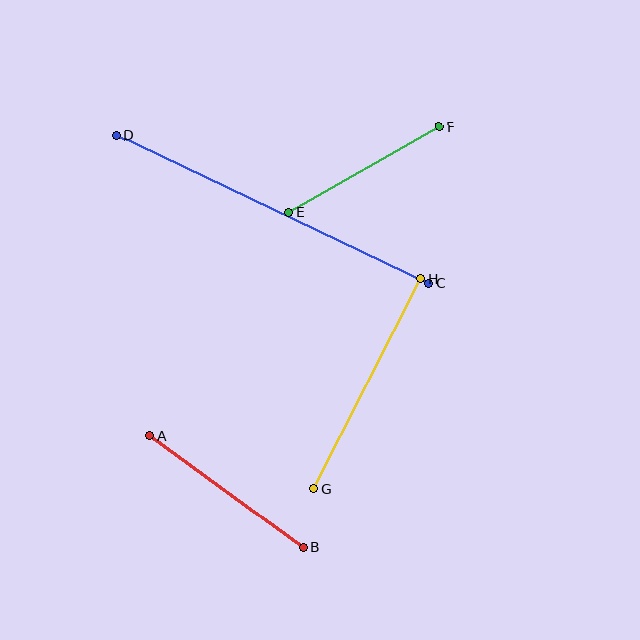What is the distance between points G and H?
The distance is approximately 236 pixels.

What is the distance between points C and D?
The distance is approximately 346 pixels.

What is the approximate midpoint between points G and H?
The midpoint is at approximately (368, 384) pixels.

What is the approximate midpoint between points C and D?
The midpoint is at approximately (272, 209) pixels.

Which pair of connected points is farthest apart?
Points C and D are farthest apart.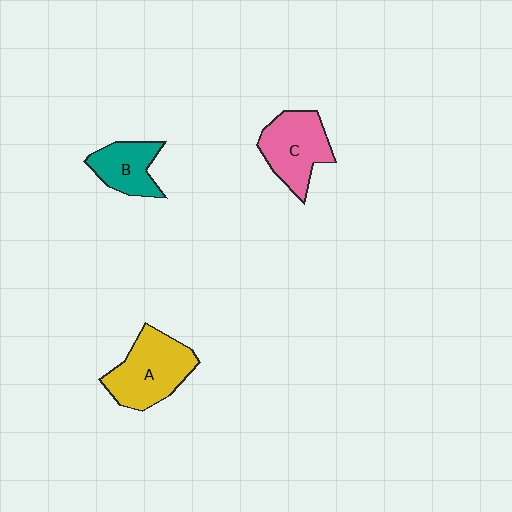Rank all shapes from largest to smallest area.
From largest to smallest: A (yellow), C (pink), B (teal).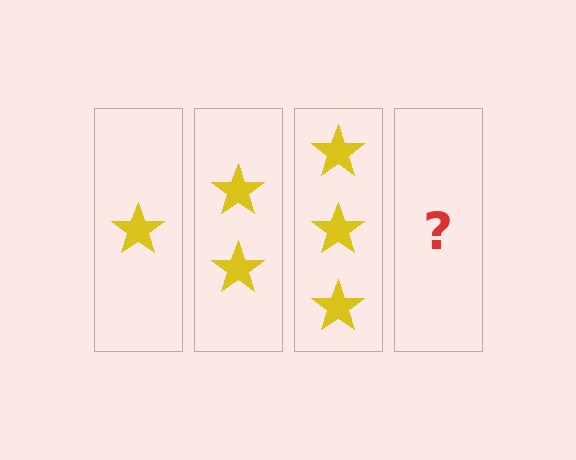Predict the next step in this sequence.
The next step is 4 stars.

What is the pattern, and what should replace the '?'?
The pattern is that each step adds one more star. The '?' should be 4 stars.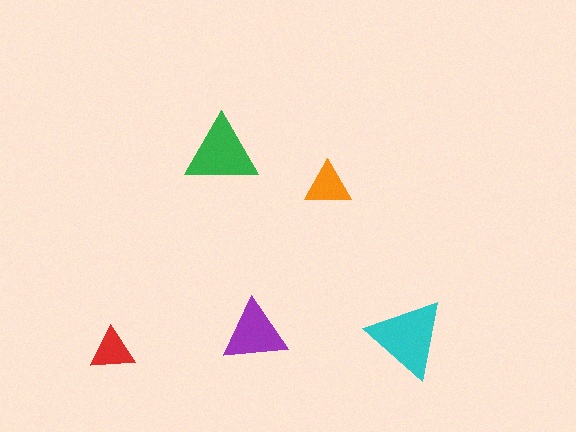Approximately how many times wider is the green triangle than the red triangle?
About 1.5 times wider.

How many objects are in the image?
There are 5 objects in the image.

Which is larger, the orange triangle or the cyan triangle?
The cyan one.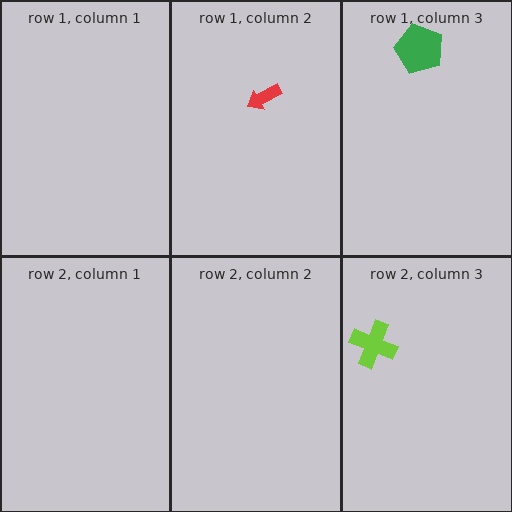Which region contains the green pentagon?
The row 1, column 3 region.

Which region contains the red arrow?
The row 1, column 2 region.